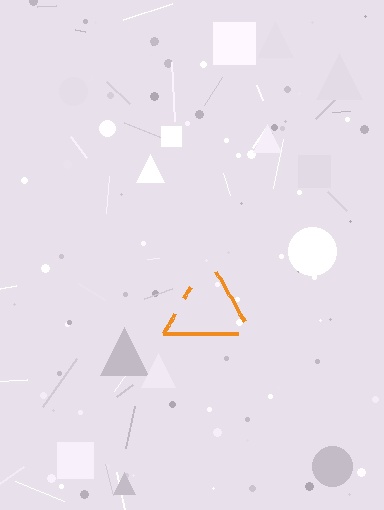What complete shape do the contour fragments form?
The contour fragments form a triangle.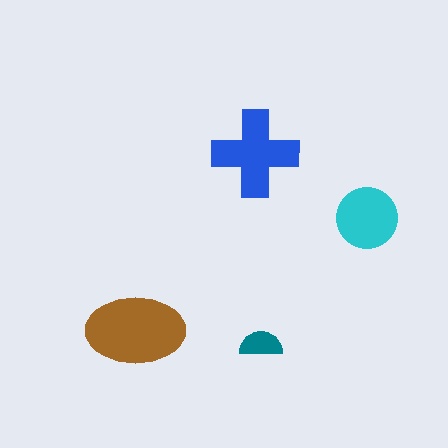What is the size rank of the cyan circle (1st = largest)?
3rd.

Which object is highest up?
The blue cross is topmost.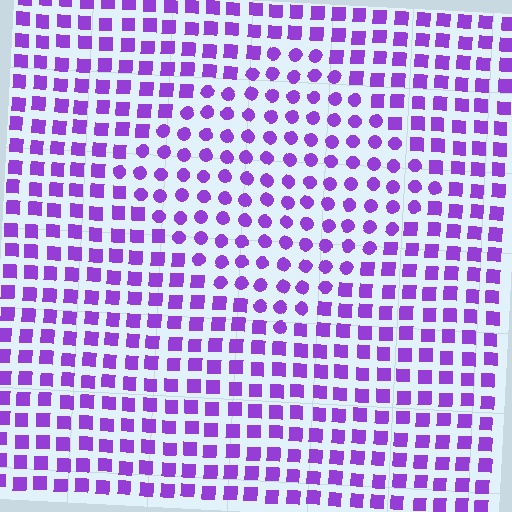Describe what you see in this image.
The image is filled with small purple elements arranged in a uniform grid. A diamond-shaped region contains circles, while the surrounding area contains squares. The boundary is defined purely by the change in element shape.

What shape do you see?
I see a diamond.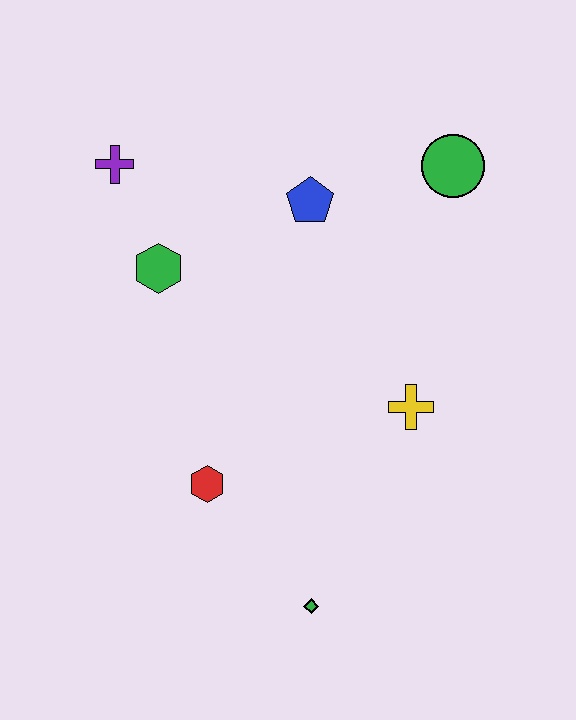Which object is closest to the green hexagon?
The purple cross is closest to the green hexagon.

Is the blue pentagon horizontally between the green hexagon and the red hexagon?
No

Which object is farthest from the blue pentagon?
The green diamond is farthest from the blue pentagon.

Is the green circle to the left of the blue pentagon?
No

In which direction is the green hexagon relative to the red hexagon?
The green hexagon is above the red hexagon.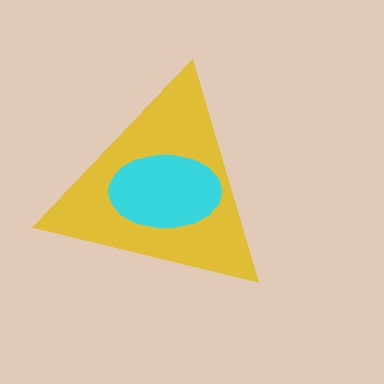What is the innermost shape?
The cyan ellipse.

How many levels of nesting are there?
2.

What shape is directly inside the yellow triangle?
The cyan ellipse.